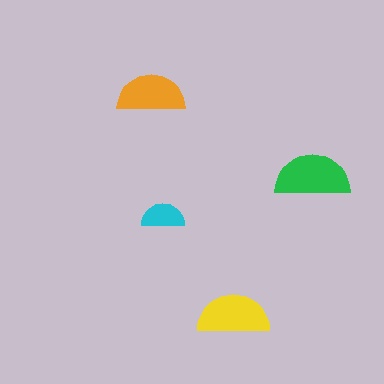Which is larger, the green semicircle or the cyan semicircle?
The green one.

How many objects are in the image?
There are 4 objects in the image.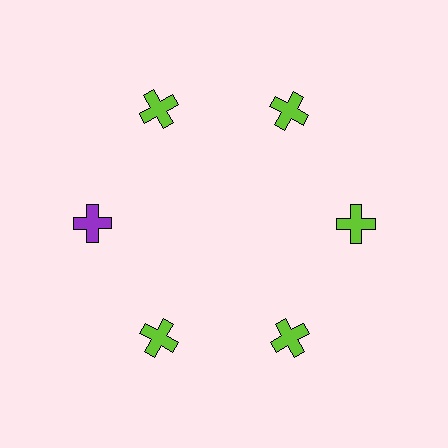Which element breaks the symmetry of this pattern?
The purple cross at roughly the 9 o'clock position breaks the symmetry. All other shapes are lime crosses.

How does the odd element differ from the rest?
It has a different color: purple instead of lime.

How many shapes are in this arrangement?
There are 6 shapes arranged in a ring pattern.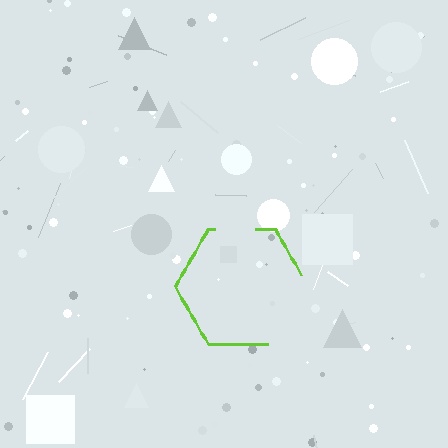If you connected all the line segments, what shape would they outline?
They would outline a hexagon.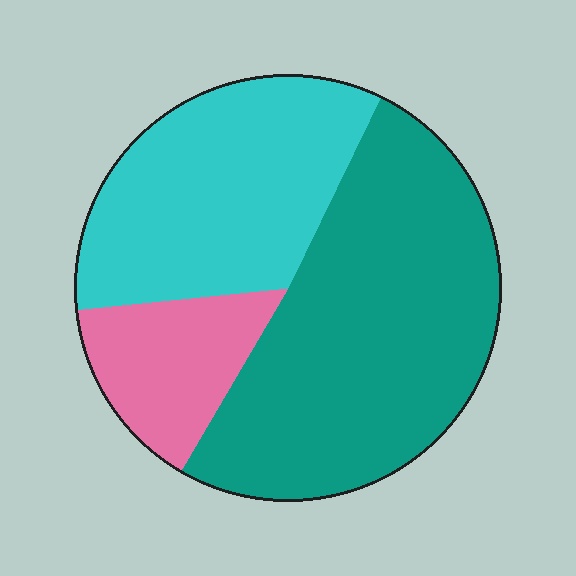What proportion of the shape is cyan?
Cyan covers 34% of the shape.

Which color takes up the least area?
Pink, at roughly 15%.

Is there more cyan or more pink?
Cyan.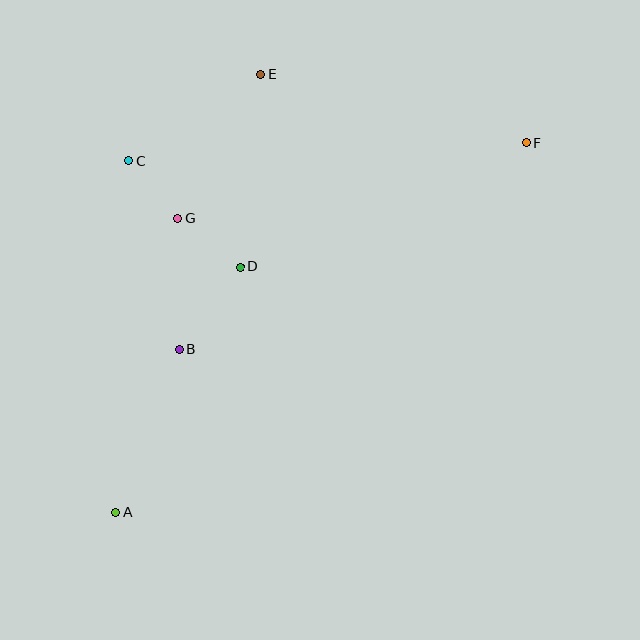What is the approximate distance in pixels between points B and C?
The distance between B and C is approximately 195 pixels.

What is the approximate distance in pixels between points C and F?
The distance between C and F is approximately 398 pixels.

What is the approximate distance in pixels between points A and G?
The distance between A and G is approximately 301 pixels.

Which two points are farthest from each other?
Points A and F are farthest from each other.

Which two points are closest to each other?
Points C and G are closest to each other.